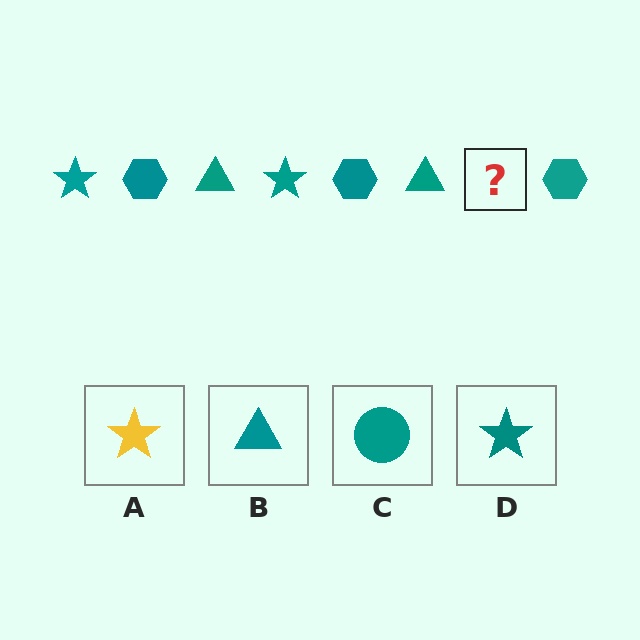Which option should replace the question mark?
Option D.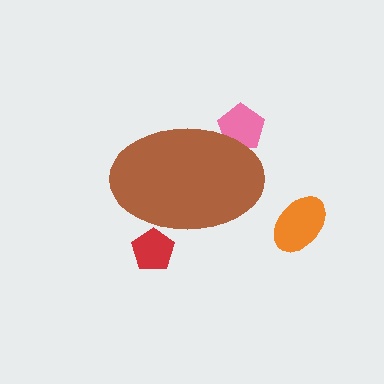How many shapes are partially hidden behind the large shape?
2 shapes are partially hidden.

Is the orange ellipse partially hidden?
No, the orange ellipse is fully visible.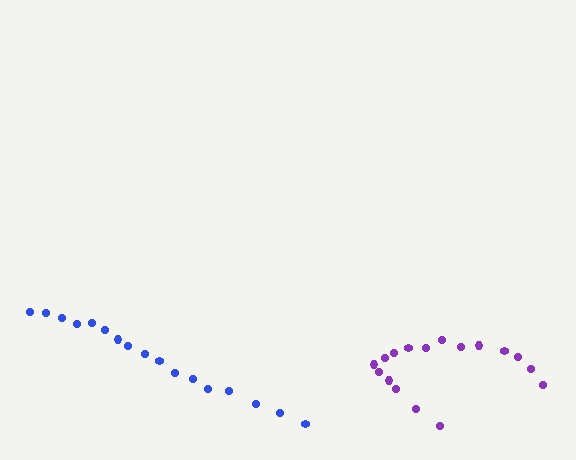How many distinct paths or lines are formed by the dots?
There are 2 distinct paths.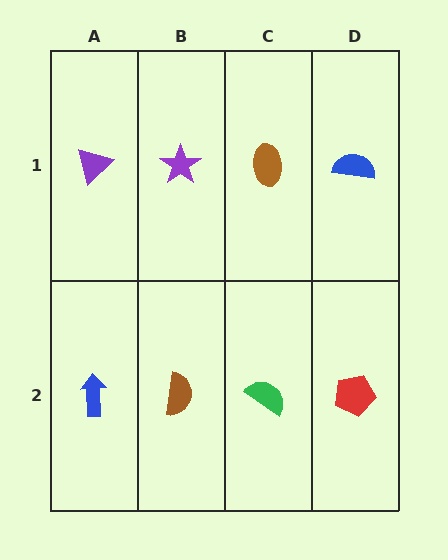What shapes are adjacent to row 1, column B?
A brown semicircle (row 2, column B), a purple triangle (row 1, column A), a brown ellipse (row 1, column C).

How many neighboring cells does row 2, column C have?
3.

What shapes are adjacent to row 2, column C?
A brown ellipse (row 1, column C), a brown semicircle (row 2, column B), a red pentagon (row 2, column D).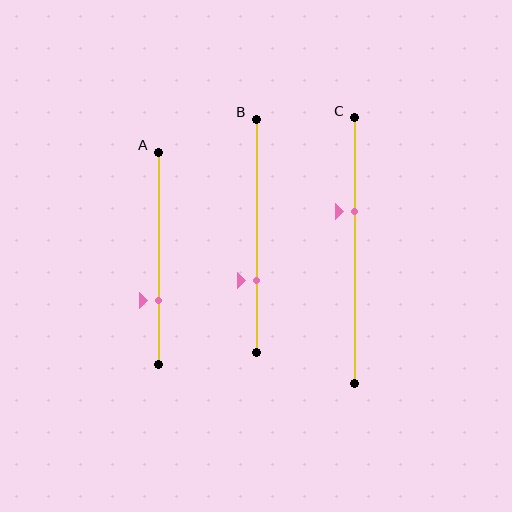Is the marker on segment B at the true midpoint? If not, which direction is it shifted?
No, the marker on segment B is shifted downward by about 19% of the segment length.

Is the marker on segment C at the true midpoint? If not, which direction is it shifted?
No, the marker on segment C is shifted upward by about 15% of the segment length.